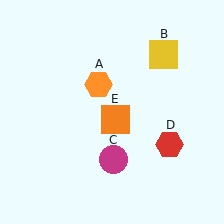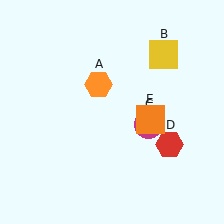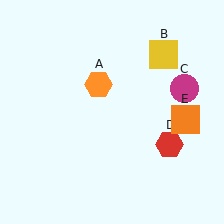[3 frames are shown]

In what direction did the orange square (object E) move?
The orange square (object E) moved right.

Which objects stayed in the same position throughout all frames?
Orange hexagon (object A) and yellow square (object B) and red hexagon (object D) remained stationary.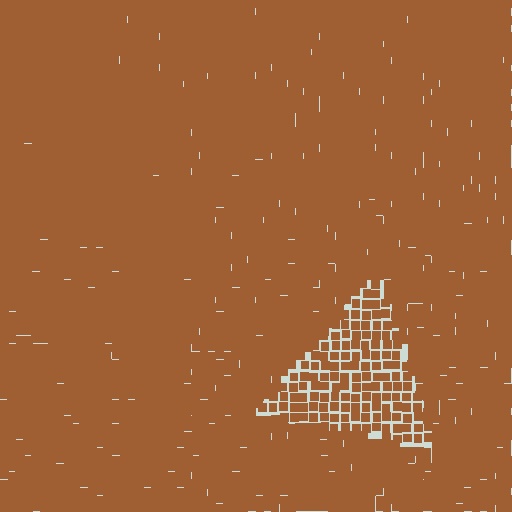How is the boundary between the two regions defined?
The boundary is defined by a change in element density (approximately 1.7x ratio). All elements are the same color, size, and shape.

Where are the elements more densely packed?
The elements are more densely packed outside the triangle boundary.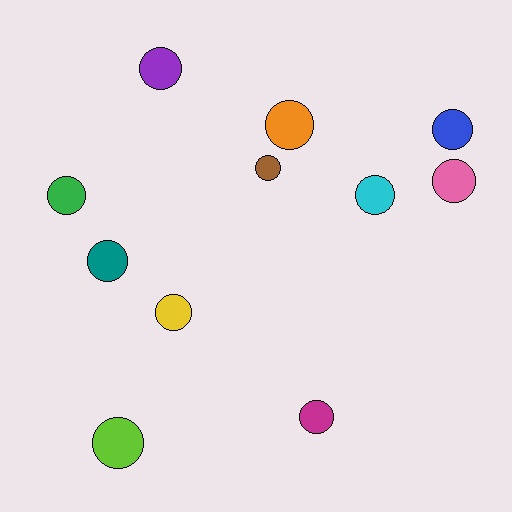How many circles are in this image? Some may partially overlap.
There are 11 circles.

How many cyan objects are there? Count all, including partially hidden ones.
There is 1 cyan object.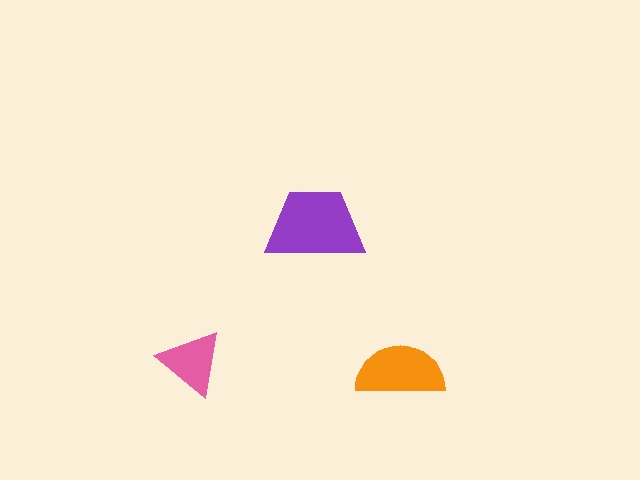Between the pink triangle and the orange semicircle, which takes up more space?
The orange semicircle.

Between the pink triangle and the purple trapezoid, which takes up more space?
The purple trapezoid.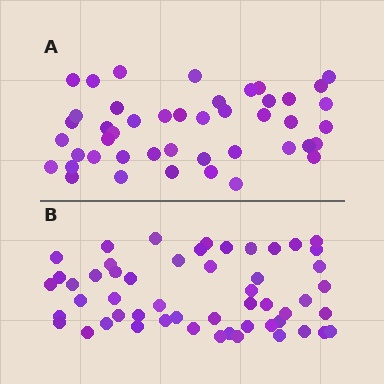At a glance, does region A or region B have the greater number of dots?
Region B (the bottom region) has more dots.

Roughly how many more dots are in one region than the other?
Region B has roughly 8 or so more dots than region A.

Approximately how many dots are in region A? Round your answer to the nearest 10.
About 40 dots. (The exact count is 45, which rounds to 40.)